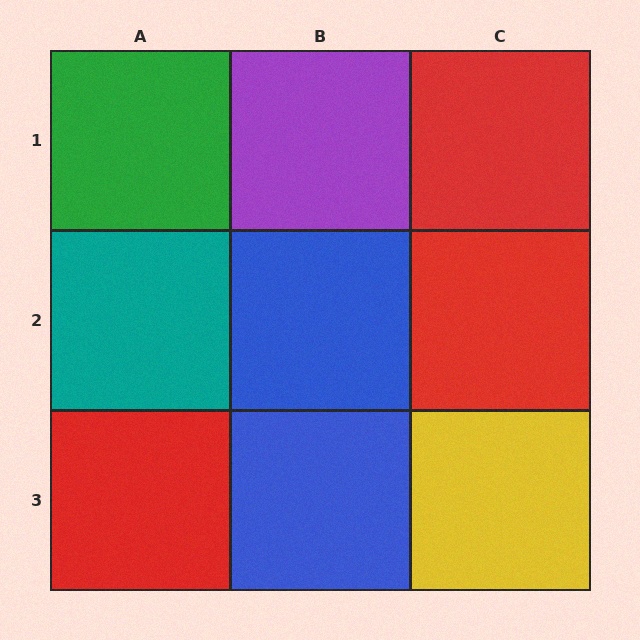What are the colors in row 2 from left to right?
Teal, blue, red.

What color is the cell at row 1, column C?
Red.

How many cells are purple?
1 cell is purple.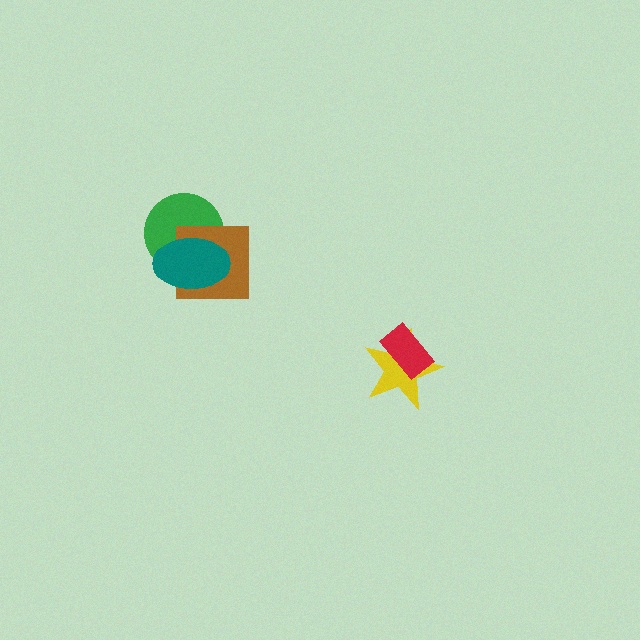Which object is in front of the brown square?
The teal ellipse is in front of the brown square.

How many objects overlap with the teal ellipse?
2 objects overlap with the teal ellipse.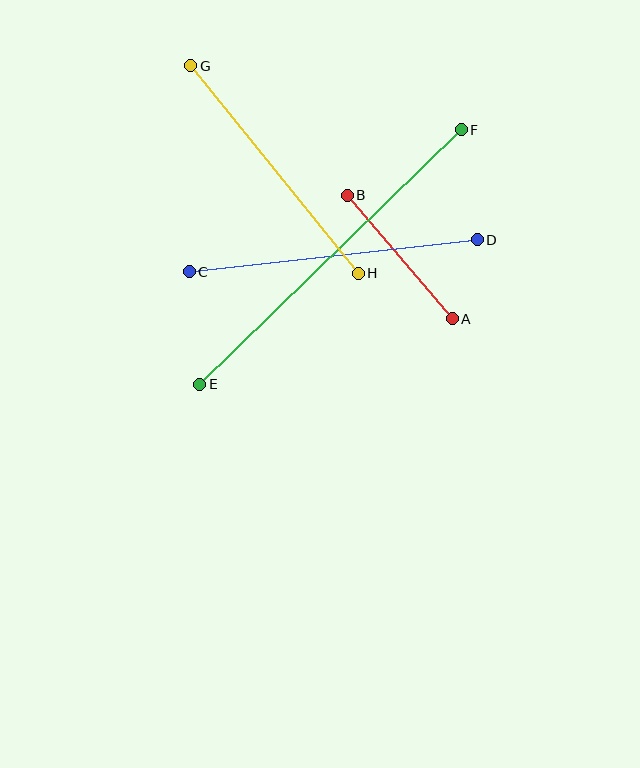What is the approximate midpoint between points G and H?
The midpoint is at approximately (275, 169) pixels.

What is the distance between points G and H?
The distance is approximately 267 pixels.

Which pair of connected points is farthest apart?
Points E and F are farthest apart.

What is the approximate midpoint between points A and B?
The midpoint is at approximately (400, 257) pixels.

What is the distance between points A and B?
The distance is approximately 162 pixels.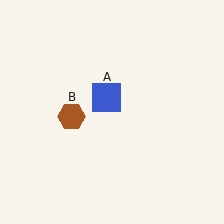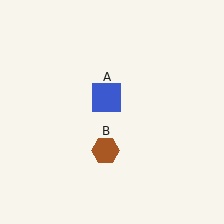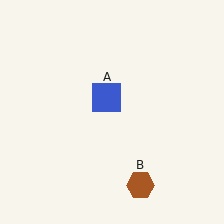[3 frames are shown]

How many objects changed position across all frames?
1 object changed position: brown hexagon (object B).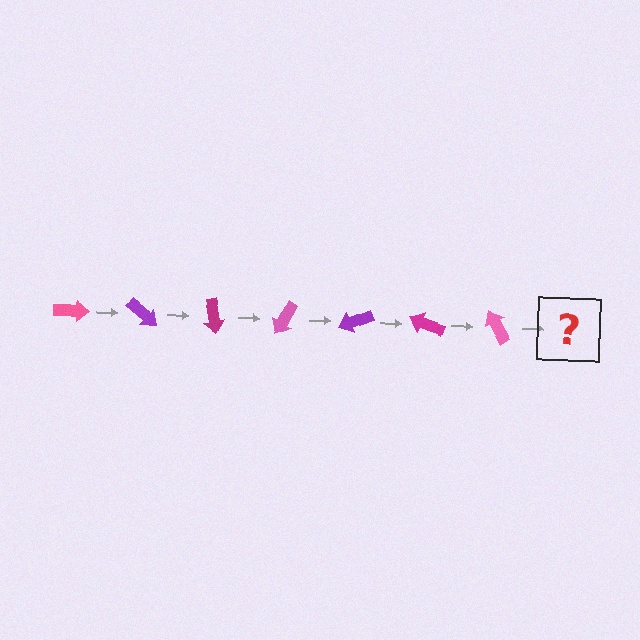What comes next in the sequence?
The next element should be a purple arrow, rotated 280 degrees from the start.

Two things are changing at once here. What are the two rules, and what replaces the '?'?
The two rules are that it rotates 40 degrees each step and the color cycles through pink, purple, and magenta. The '?' should be a purple arrow, rotated 280 degrees from the start.